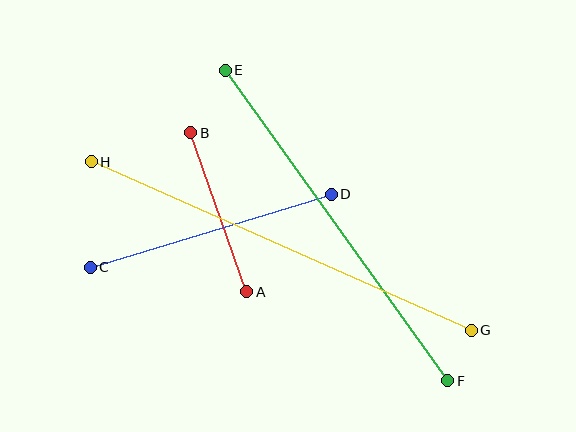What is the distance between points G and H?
The distance is approximately 416 pixels.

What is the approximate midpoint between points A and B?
The midpoint is at approximately (219, 212) pixels.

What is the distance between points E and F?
The distance is approximately 382 pixels.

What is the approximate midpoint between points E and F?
The midpoint is at approximately (336, 226) pixels.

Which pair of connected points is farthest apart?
Points G and H are farthest apart.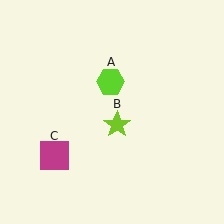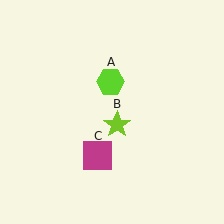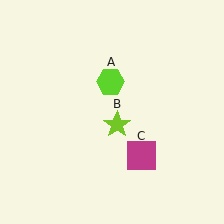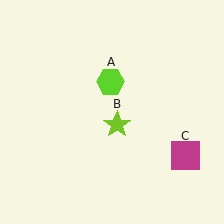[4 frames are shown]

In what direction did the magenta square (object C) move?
The magenta square (object C) moved right.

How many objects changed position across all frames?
1 object changed position: magenta square (object C).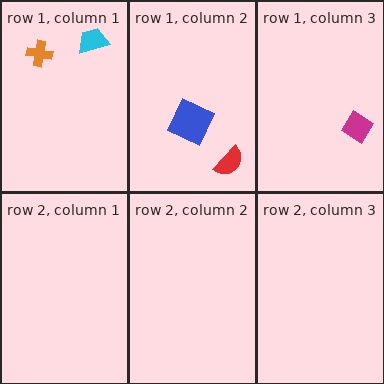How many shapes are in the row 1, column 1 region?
2.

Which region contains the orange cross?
The row 1, column 1 region.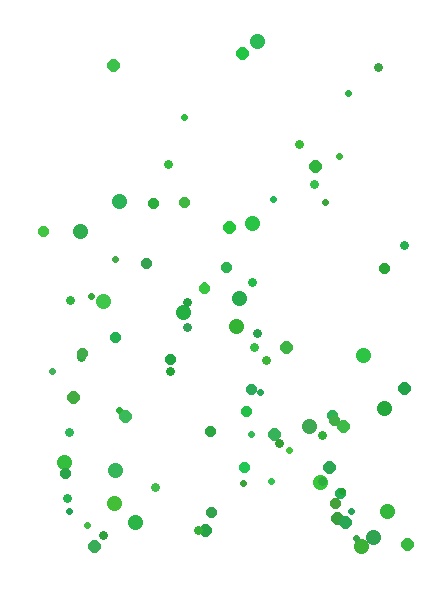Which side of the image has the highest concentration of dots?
The bottom.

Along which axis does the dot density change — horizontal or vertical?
Vertical.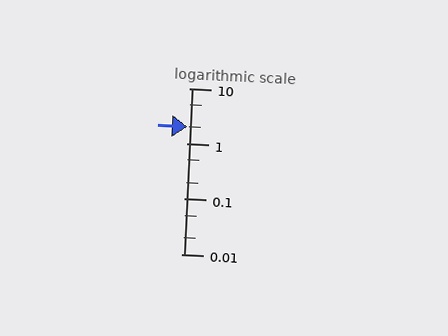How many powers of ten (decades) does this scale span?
The scale spans 3 decades, from 0.01 to 10.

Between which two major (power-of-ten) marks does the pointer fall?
The pointer is between 1 and 10.